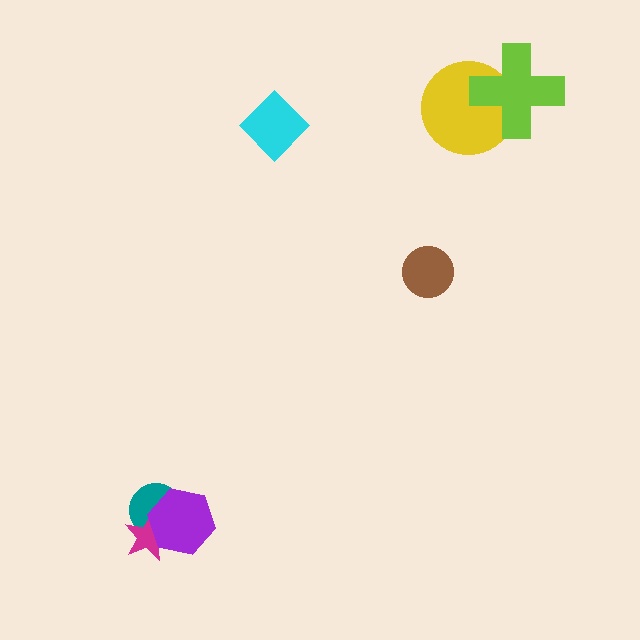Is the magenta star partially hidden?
Yes, it is partially covered by another shape.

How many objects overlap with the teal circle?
2 objects overlap with the teal circle.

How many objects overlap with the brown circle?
0 objects overlap with the brown circle.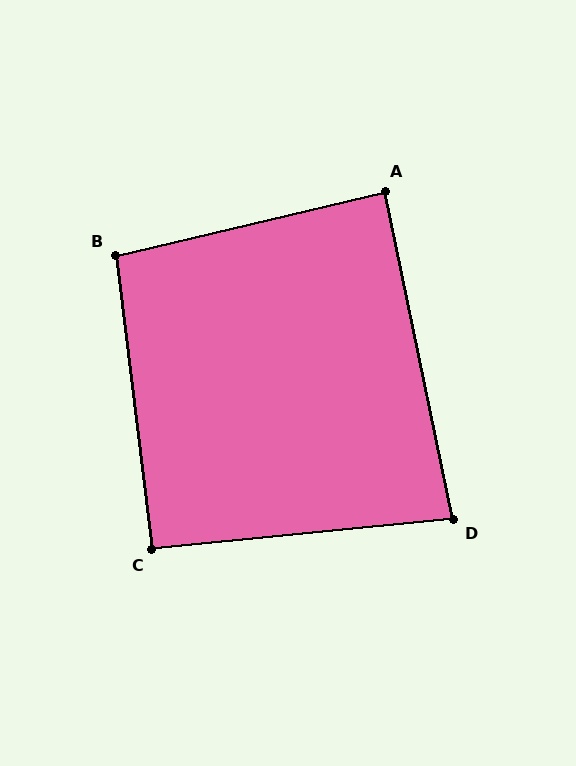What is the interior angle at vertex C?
Approximately 92 degrees (approximately right).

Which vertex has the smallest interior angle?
D, at approximately 84 degrees.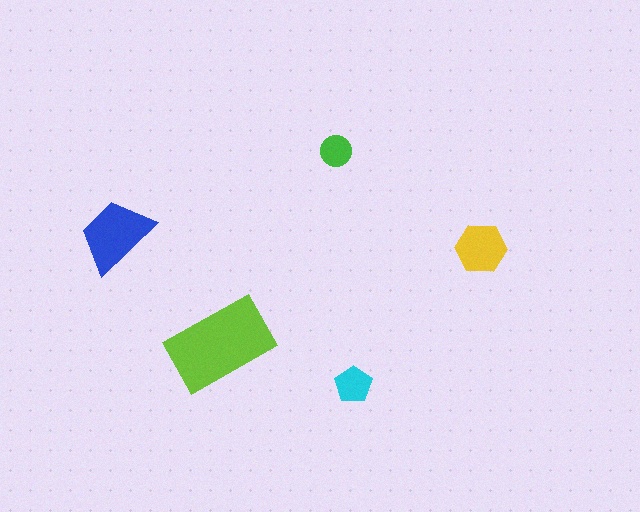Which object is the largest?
The lime rectangle.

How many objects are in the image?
There are 5 objects in the image.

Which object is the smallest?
The green circle.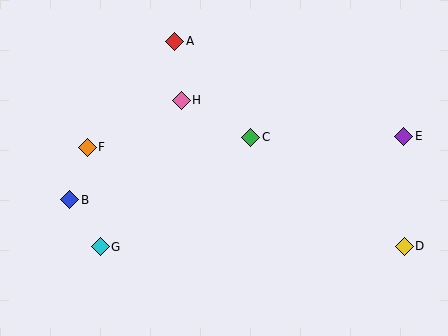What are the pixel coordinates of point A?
Point A is at (175, 41).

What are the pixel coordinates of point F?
Point F is at (87, 147).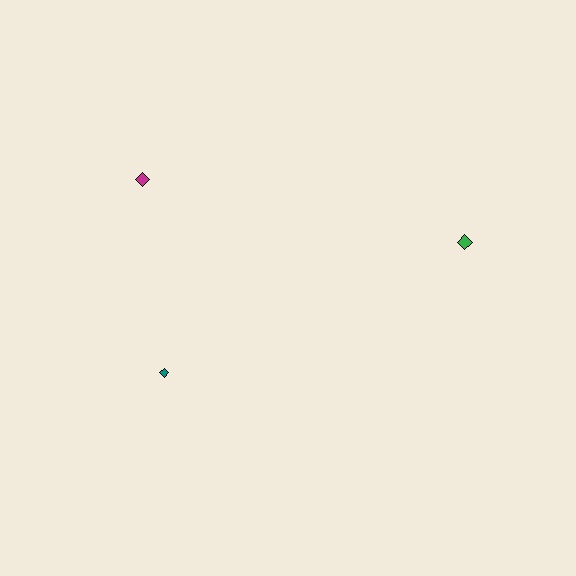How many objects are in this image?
There are 3 objects.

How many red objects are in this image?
There are no red objects.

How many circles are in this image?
There are no circles.